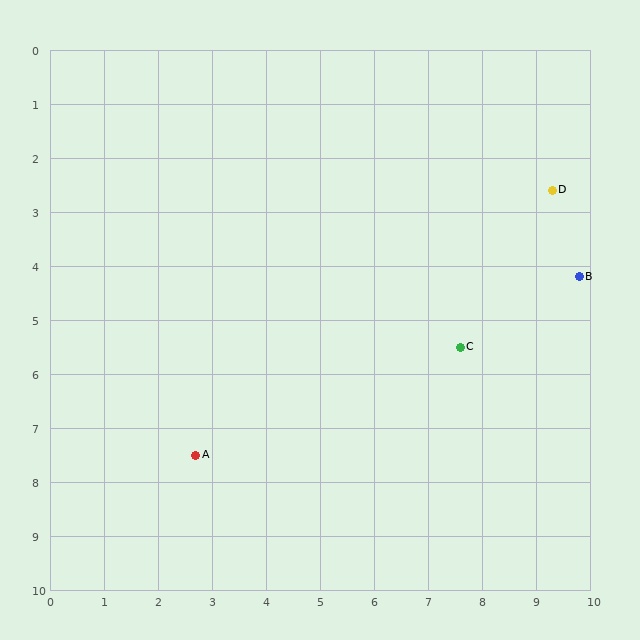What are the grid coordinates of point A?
Point A is at approximately (2.7, 7.5).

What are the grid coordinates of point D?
Point D is at approximately (9.3, 2.6).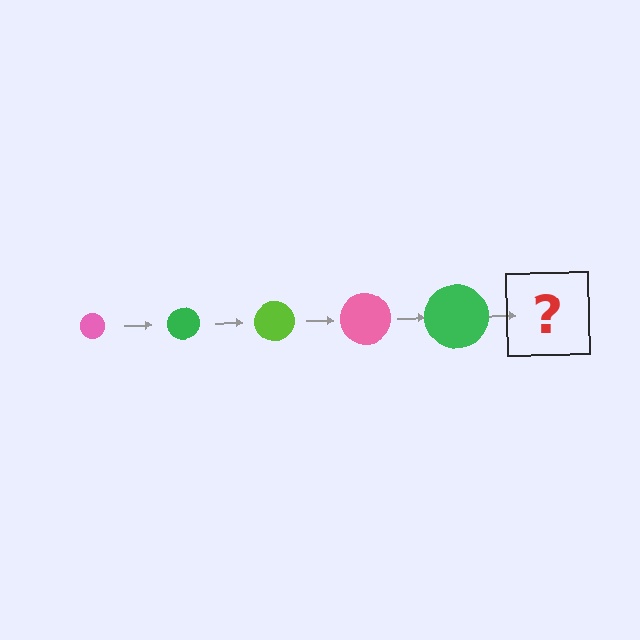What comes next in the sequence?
The next element should be a lime circle, larger than the previous one.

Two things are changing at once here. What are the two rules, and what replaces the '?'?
The two rules are that the circle grows larger each step and the color cycles through pink, green, and lime. The '?' should be a lime circle, larger than the previous one.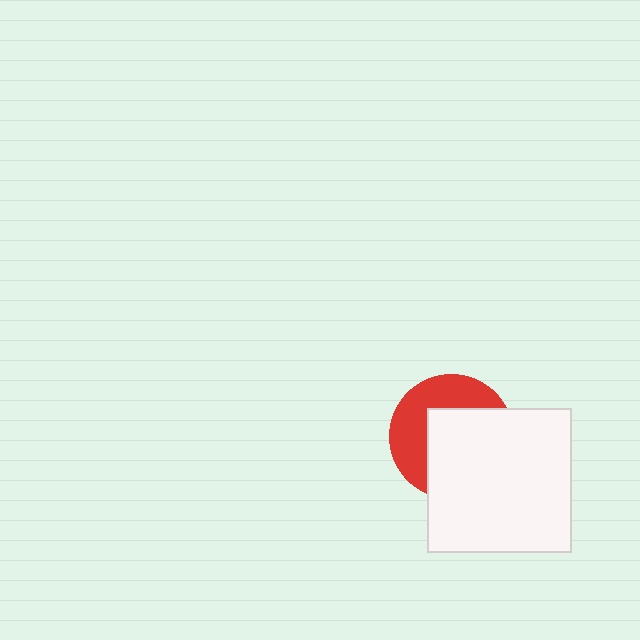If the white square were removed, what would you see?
You would see the complete red circle.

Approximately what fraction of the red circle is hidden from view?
Roughly 57% of the red circle is hidden behind the white square.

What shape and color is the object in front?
The object in front is a white square.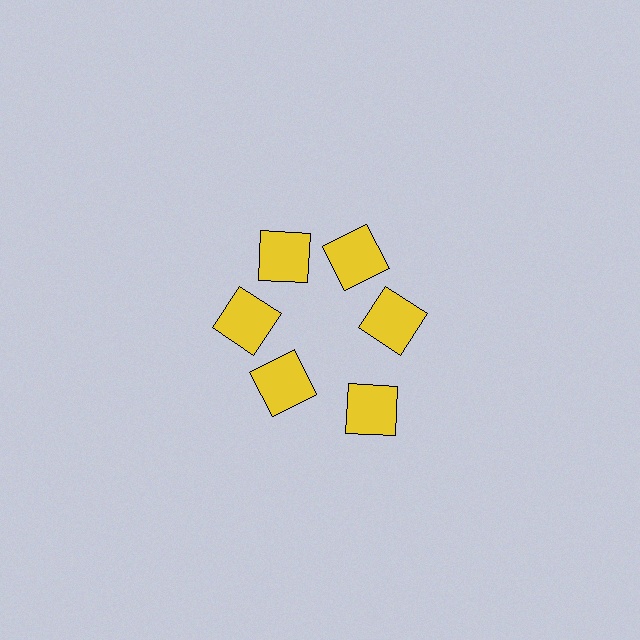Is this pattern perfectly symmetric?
No. The 6 yellow squares are arranged in a ring, but one element near the 5 o'clock position is pushed outward from the center, breaking the 6-fold rotational symmetry.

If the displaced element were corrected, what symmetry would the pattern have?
It would have 6-fold rotational symmetry — the pattern would map onto itself every 60 degrees.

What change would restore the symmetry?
The symmetry would be restored by moving it inward, back onto the ring so that all 6 squares sit at equal angles and equal distance from the center.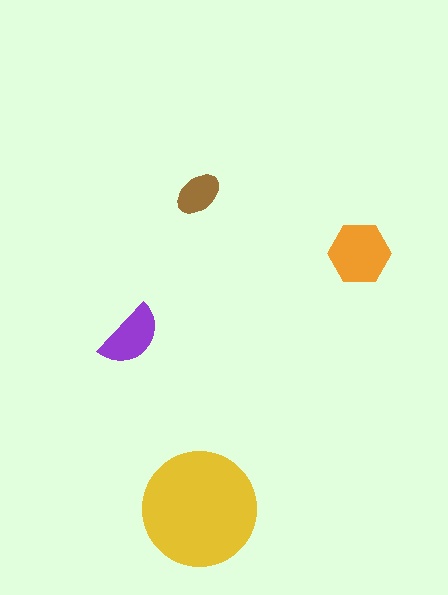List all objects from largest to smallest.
The yellow circle, the orange hexagon, the purple semicircle, the brown ellipse.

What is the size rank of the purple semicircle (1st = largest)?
3rd.